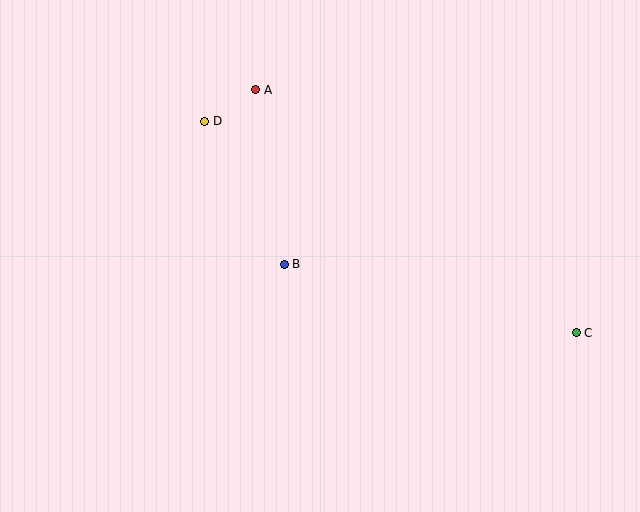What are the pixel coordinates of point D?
Point D is at (205, 121).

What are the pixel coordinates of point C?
Point C is at (576, 333).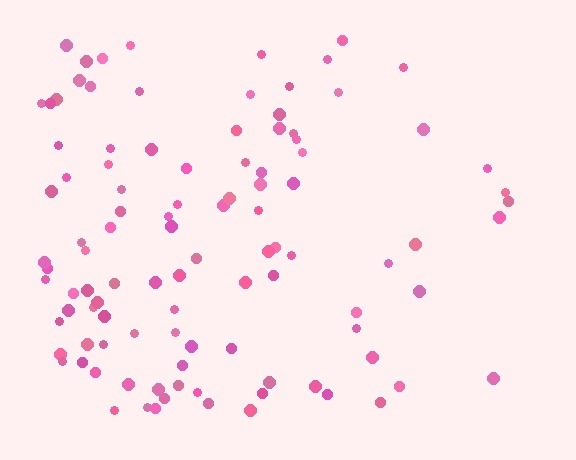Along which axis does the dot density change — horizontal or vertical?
Horizontal.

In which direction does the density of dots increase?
From right to left, with the left side densest.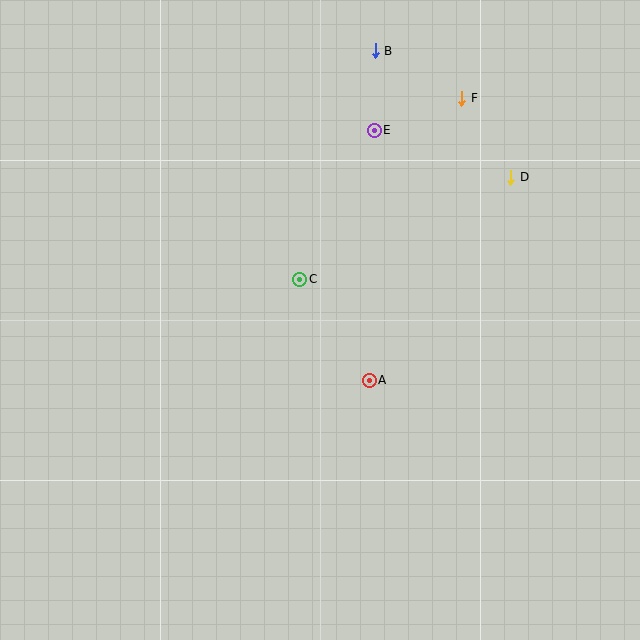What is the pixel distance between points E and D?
The distance between E and D is 144 pixels.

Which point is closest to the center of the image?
Point C at (300, 279) is closest to the center.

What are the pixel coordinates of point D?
Point D is at (511, 177).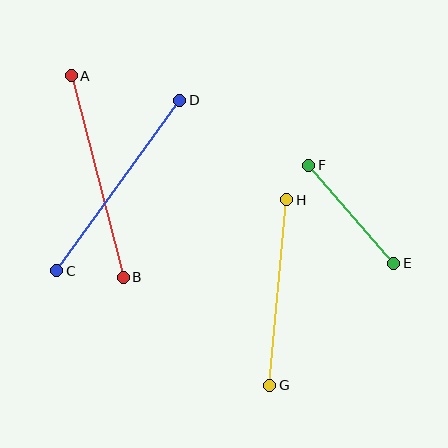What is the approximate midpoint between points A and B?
The midpoint is at approximately (97, 176) pixels.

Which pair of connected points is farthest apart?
Points C and D are farthest apart.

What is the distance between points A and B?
The distance is approximately 209 pixels.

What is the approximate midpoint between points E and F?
The midpoint is at approximately (351, 214) pixels.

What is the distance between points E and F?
The distance is approximately 130 pixels.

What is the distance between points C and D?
The distance is approximately 210 pixels.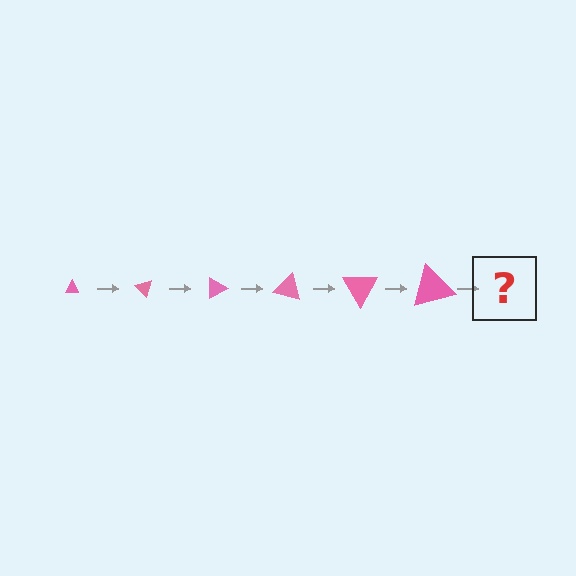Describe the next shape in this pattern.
It should be a triangle, larger than the previous one and rotated 270 degrees from the start.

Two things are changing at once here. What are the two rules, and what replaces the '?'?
The two rules are that the triangle grows larger each step and it rotates 45 degrees each step. The '?' should be a triangle, larger than the previous one and rotated 270 degrees from the start.